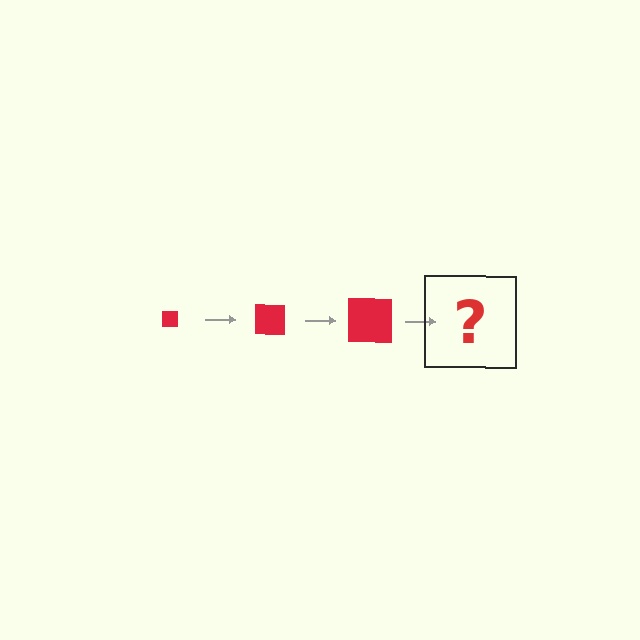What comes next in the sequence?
The next element should be a red square, larger than the previous one.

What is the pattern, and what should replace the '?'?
The pattern is that the square gets progressively larger each step. The '?' should be a red square, larger than the previous one.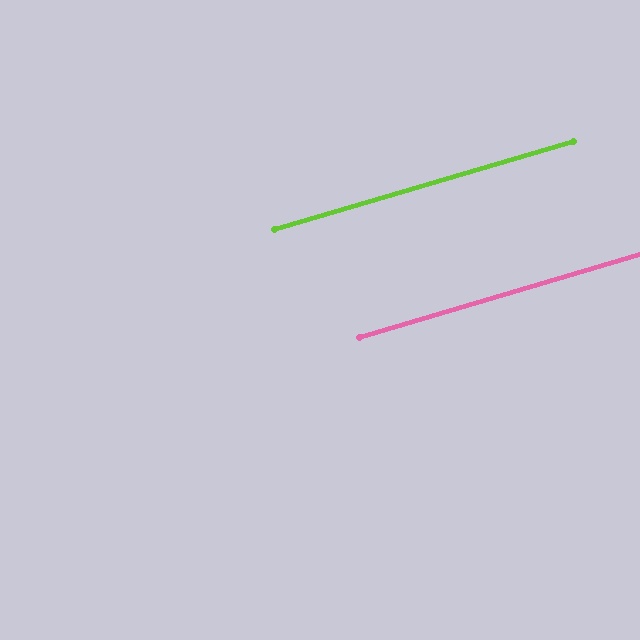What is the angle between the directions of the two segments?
Approximately 0 degrees.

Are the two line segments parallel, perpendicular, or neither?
Parallel — their directions differ by only 0.0°.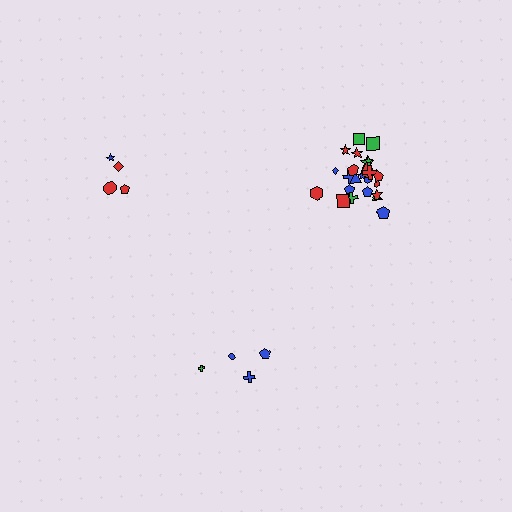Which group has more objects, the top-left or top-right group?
The top-right group.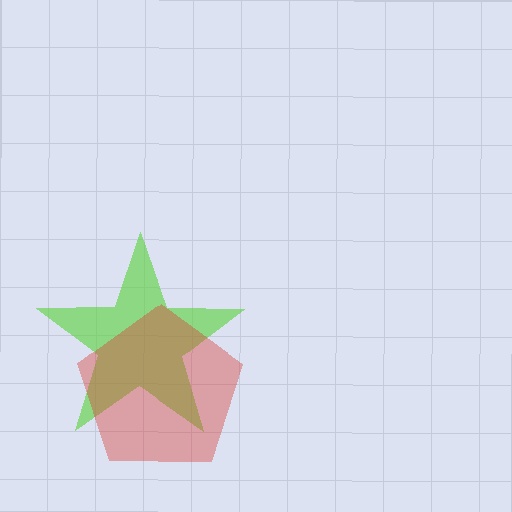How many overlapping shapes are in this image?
There are 2 overlapping shapes in the image.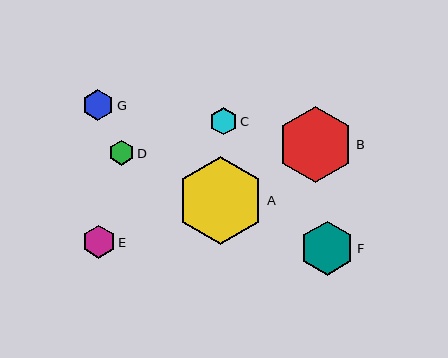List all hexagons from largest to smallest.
From largest to smallest: A, B, F, E, G, C, D.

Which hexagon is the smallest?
Hexagon D is the smallest with a size of approximately 25 pixels.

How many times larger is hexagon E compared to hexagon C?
Hexagon E is approximately 1.2 times the size of hexagon C.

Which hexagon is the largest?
Hexagon A is the largest with a size of approximately 88 pixels.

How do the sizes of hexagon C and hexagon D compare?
Hexagon C and hexagon D are approximately the same size.